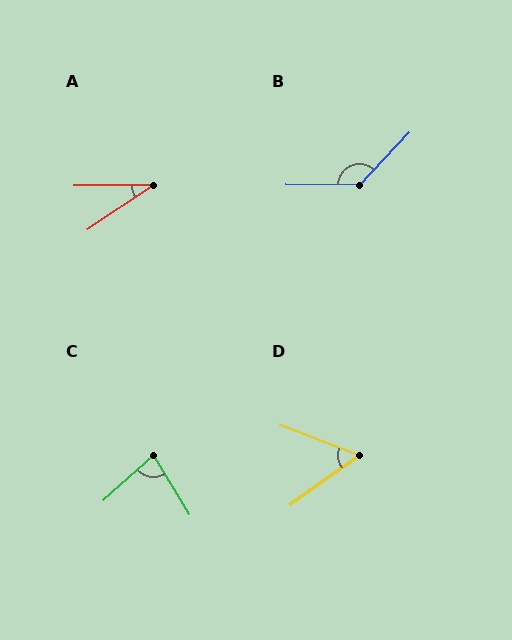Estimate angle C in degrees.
Approximately 79 degrees.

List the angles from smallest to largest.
A (33°), D (56°), C (79°), B (133°).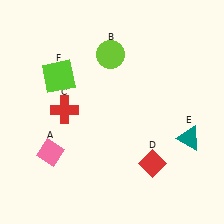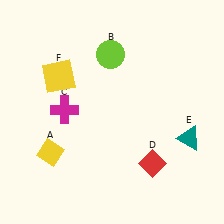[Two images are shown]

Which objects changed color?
A changed from pink to yellow. C changed from red to magenta. F changed from lime to yellow.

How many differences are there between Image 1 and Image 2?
There are 3 differences between the two images.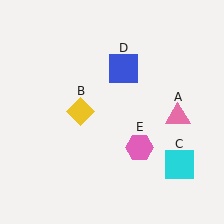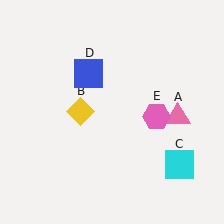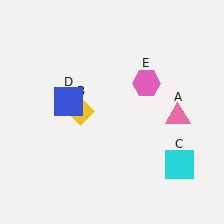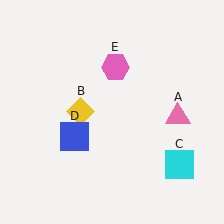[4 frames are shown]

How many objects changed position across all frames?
2 objects changed position: blue square (object D), pink hexagon (object E).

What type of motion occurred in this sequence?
The blue square (object D), pink hexagon (object E) rotated counterclockwise around the center of the scene.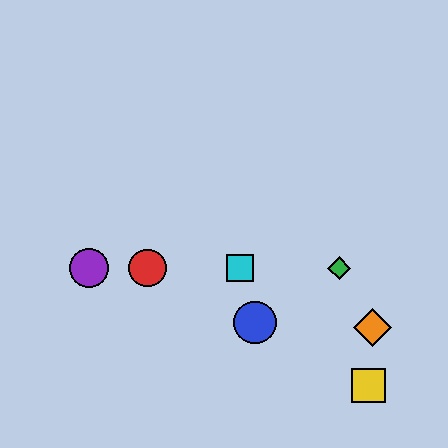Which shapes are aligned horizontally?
The red circle, the green diamond, the purple circle, the cyan square are aligned horizontally.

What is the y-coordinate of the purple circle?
The purple circle is at y≈268.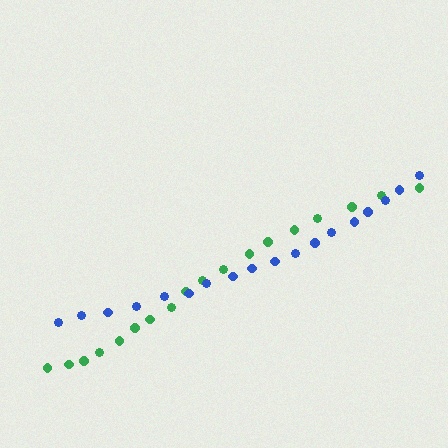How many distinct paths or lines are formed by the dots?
There are 2 distinct paths.